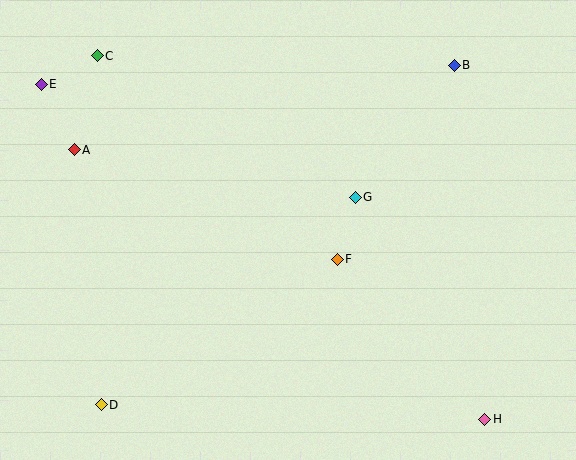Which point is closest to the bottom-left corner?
Point D is closest to the bottom-left corner.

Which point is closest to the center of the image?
Point F at (337, 259) is closest to the center.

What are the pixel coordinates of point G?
Point G is at (355, 197).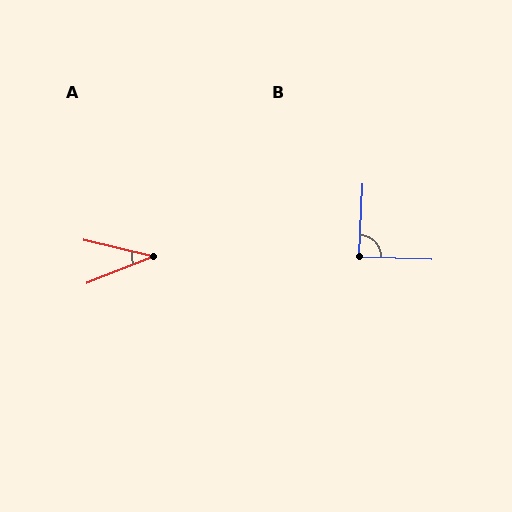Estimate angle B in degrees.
Approximately 90 degrees.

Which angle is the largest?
B, at approximately 90 degrees.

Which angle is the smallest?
A, at approximately 35 degrees.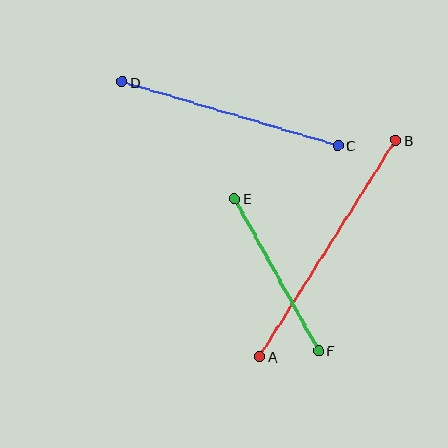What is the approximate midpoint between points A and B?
The midpoint is at approximately (328, 248) pixels.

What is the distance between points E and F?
The distance is approximately 173 pixels.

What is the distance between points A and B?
The distance is approximately 255 pixels.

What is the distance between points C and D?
The distance is approximately 225 pixels.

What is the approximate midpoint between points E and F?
The midpoint is at approximately (277, 275) pixels.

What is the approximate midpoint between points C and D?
The midpoint is at approximately (230, 114) pixels.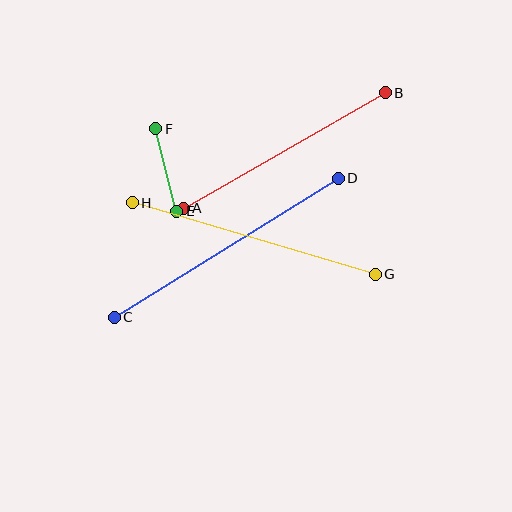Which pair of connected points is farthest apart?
Points C and D are farthest apart.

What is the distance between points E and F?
The distance is approximately 85 pixels.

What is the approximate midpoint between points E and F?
The midpoint is at approximately (166, 170) pixels.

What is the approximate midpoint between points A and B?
The midpoint is at approximately (284, 151) pixels.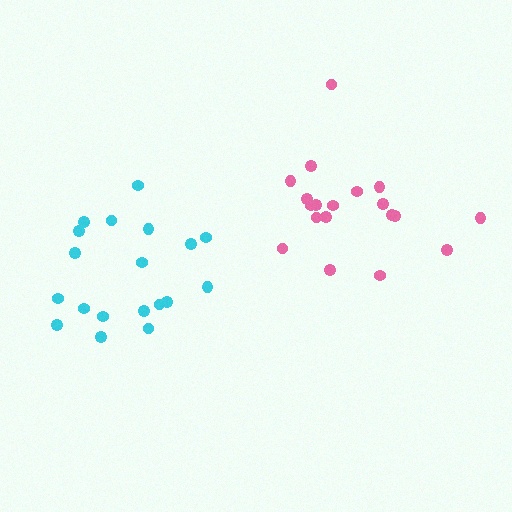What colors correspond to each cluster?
The clusters are colored: cyan, pink.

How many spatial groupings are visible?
There are 2 spatial groupings.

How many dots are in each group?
Group 1: 19 dots, Group 2: 19 dots (38 total).